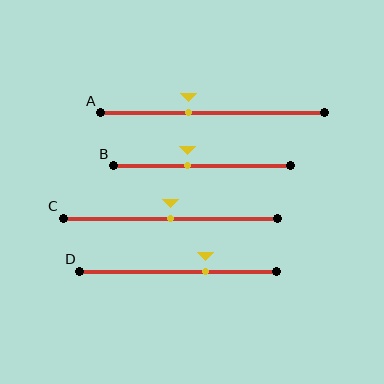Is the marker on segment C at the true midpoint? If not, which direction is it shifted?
Yes, the marker on segment C is at the true midpoint.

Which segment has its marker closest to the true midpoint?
Segment C has its marker closest to the true midpoint.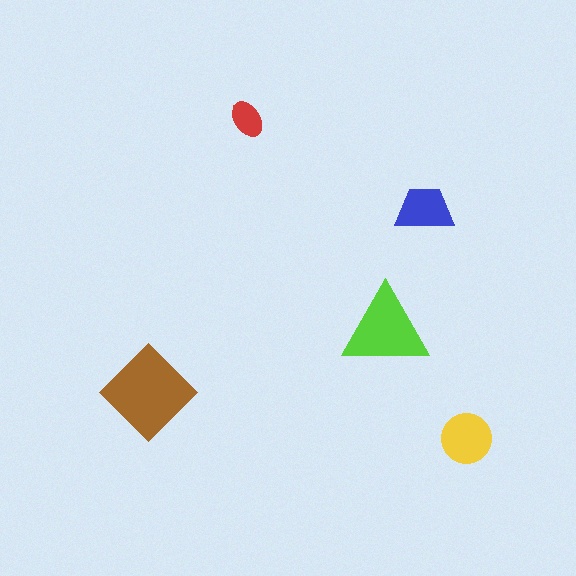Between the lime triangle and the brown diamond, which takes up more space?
The brown diamond.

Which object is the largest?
The brown diamond.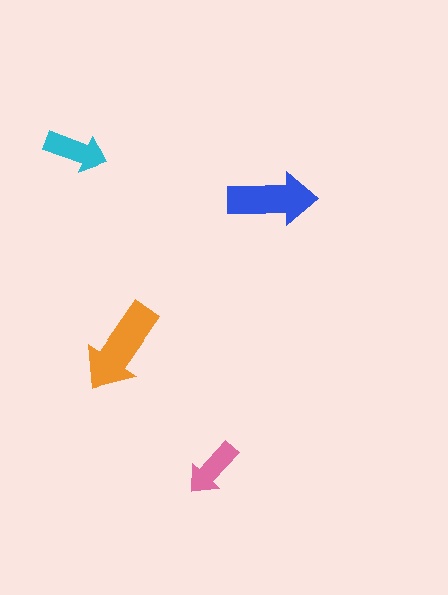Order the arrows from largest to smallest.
the orange one, the blue one, the cyan one, the pink one.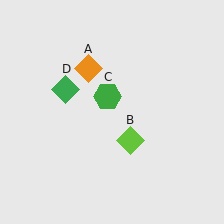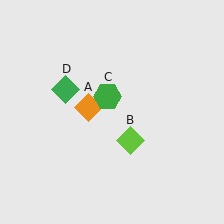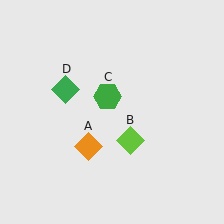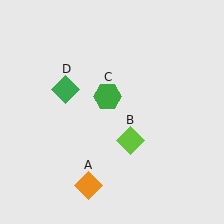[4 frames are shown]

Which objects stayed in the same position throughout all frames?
Lime diamond (object B) and green hexagon (object C) and green diamond (object D) remained stationary.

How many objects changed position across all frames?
1 object changed position: orange diamond (object A).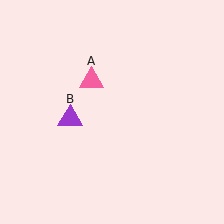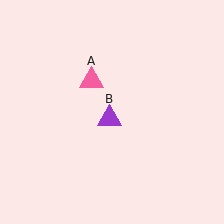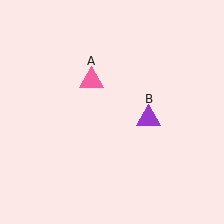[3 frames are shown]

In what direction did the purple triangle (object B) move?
The purple triangle (object B) moved right.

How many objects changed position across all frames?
1 object changed position: purple triangle (object B).